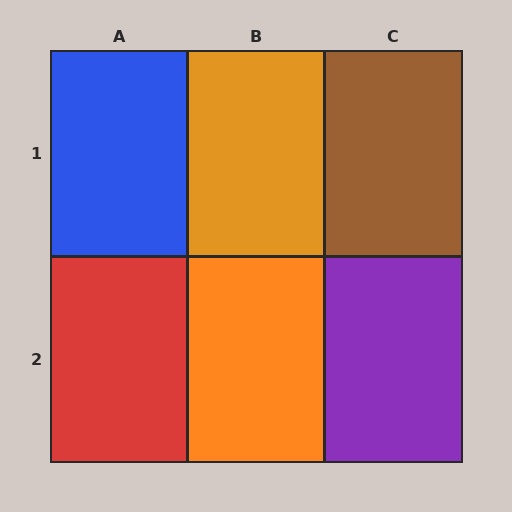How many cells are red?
1 cell is red.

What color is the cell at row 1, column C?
Brown.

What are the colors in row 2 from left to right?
Red, orange, purple.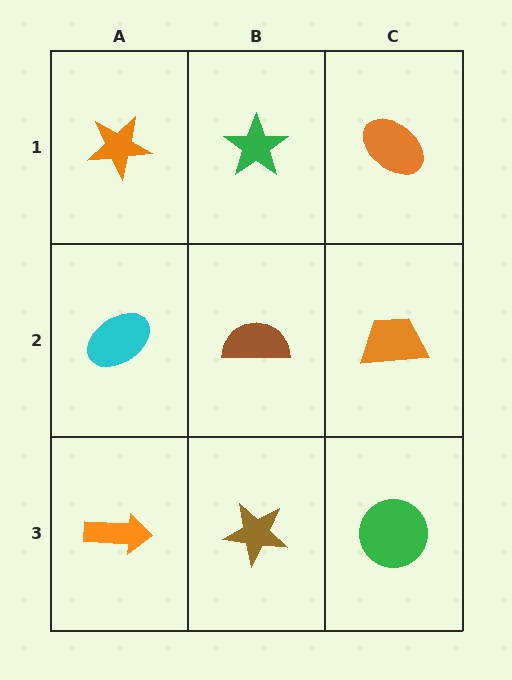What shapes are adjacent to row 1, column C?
An orange trapezoid (row 2, column C), a green star (row 1, column B).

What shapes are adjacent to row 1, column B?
A brown semicircle (row 2, column B), an orange star (row 1, column A), an orange ellipse (row 1, column C).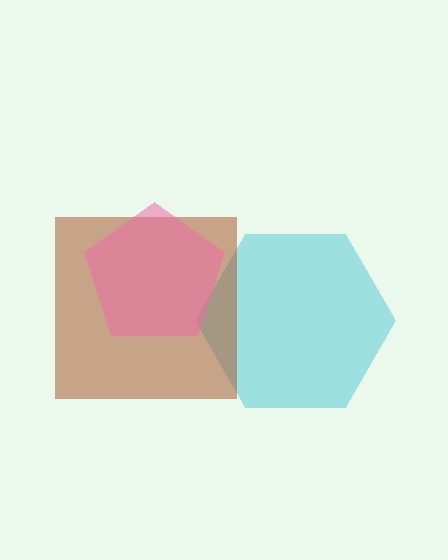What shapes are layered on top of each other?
The layered shapes are: a cyan hexagon, a brown square, a pink pentagon.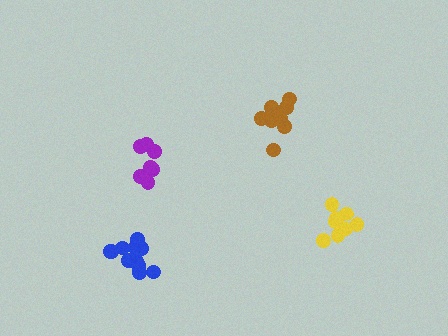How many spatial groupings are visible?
There are 4 spatial groupings.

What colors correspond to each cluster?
The clusters are colored: purple, brown, yellow, blue.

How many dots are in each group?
Group 1: 7 dots, Group 2: 11 dots, Group 3: 9 dots, Group 4: 12 dots (39 total).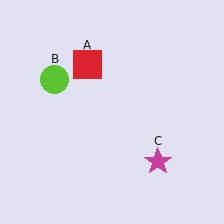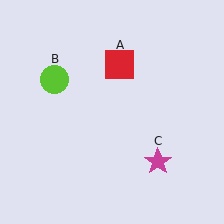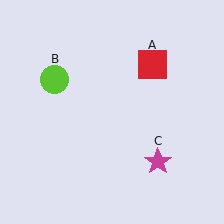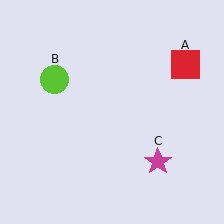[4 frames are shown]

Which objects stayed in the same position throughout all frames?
Lime circle (object B) and magenta star (object C) remained stationary.